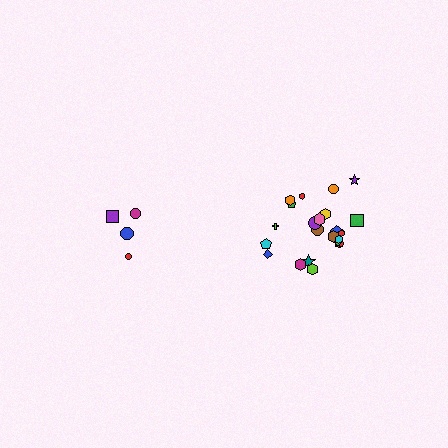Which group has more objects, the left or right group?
The right group.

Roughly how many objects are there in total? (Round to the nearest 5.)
Roughly 25 objects in total.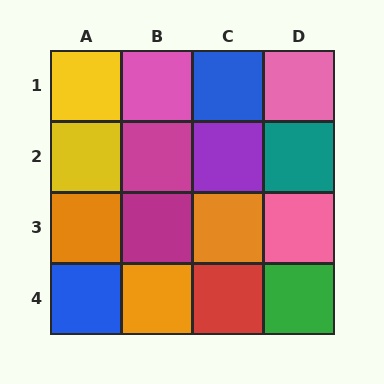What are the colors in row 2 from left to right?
Yellow, magenta, purple, teal.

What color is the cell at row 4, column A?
Blue.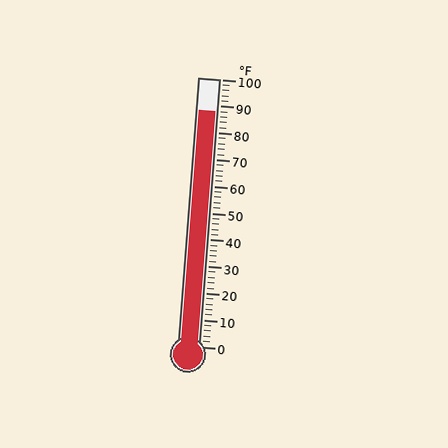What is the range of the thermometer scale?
The thermometer scale ranges from 0°F to 100°F.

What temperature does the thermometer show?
The thermometer shows approximately 88°F.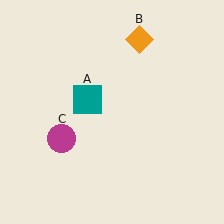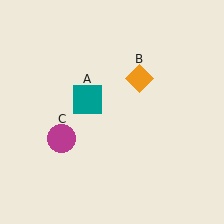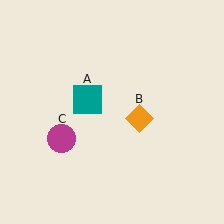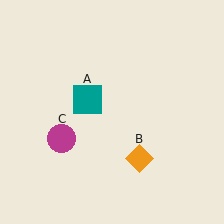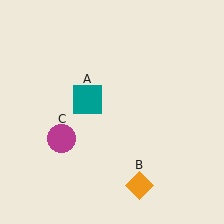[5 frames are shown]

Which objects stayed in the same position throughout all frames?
Teal square (object A) and magenta circle (object C) remained stationary.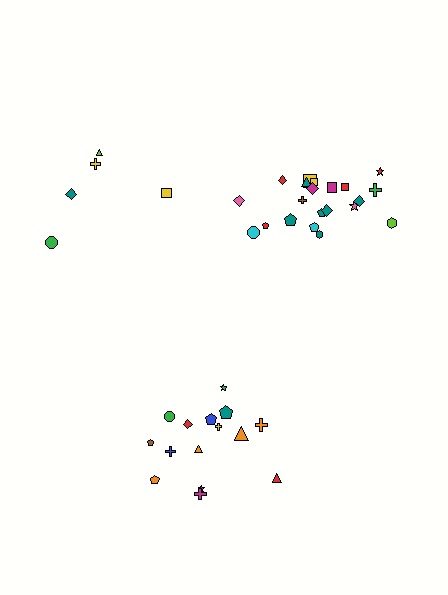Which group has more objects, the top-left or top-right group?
The top-right group.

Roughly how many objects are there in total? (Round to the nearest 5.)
Roughly 40 objects in total.